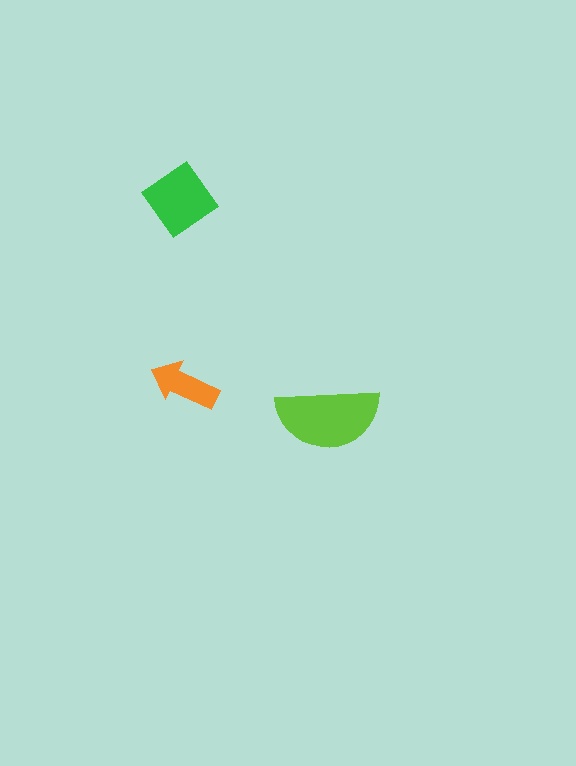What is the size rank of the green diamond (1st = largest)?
2nd.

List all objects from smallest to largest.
The orange arrow, the green diamond, the lime semicircle.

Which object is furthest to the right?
The lime semicircle is rightmost.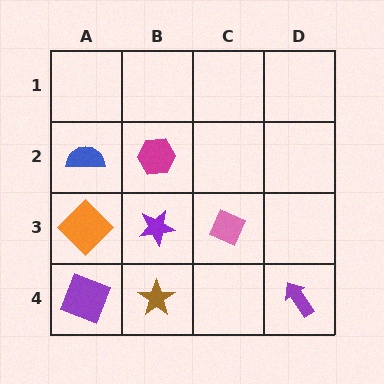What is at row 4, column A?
A purple square.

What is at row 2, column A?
A blue semicircle.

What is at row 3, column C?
A pink diamond.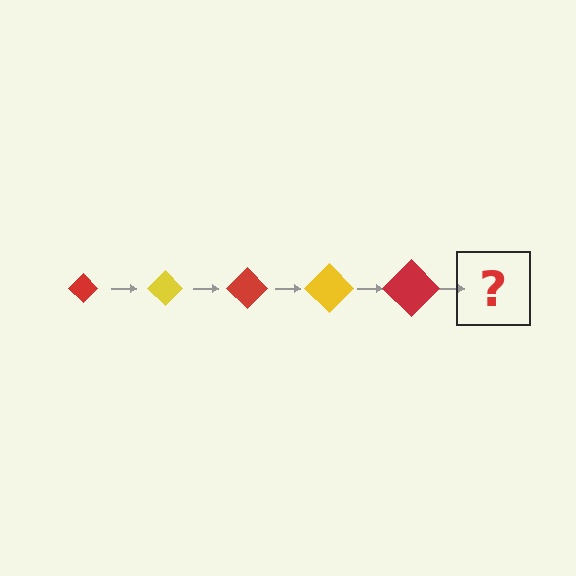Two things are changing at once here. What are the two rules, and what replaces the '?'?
The two rules are that the diamond grows larger each step and the color cycles through red and yellow. The '?' should be a yellow diamond, larger than the previous one.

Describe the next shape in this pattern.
It should be a yellow diamond, larger than the previous one.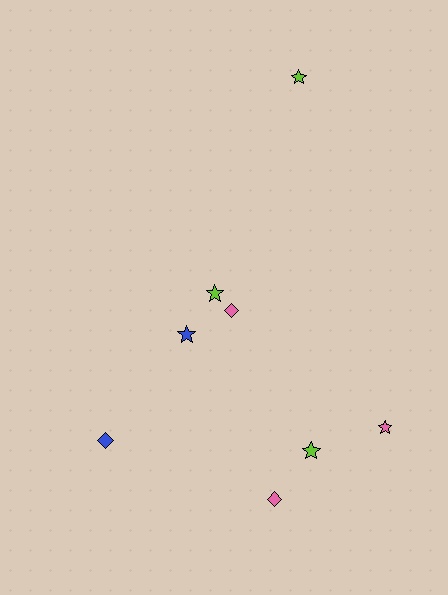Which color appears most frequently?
Lime, with 3 objects.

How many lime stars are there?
There are 3 lime stars.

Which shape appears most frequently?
Star, with 5 objects.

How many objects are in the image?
There are 8 objects.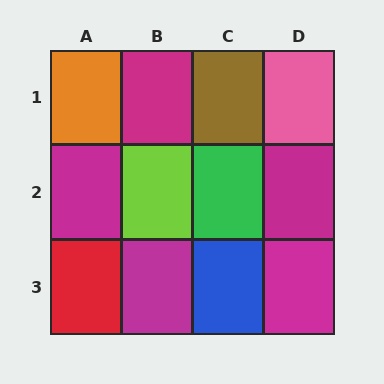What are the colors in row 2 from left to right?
Magenta, lime, green, magenta.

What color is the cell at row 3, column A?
Red.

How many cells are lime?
1 cell is lime.